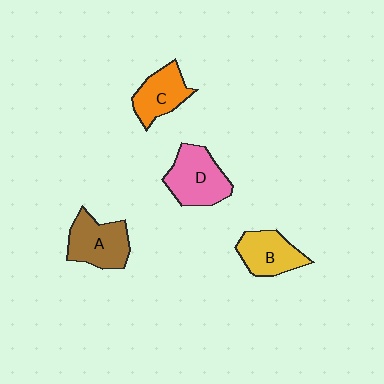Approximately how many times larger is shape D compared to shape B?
Approximately 1.2 times.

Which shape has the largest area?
Shape D (pink).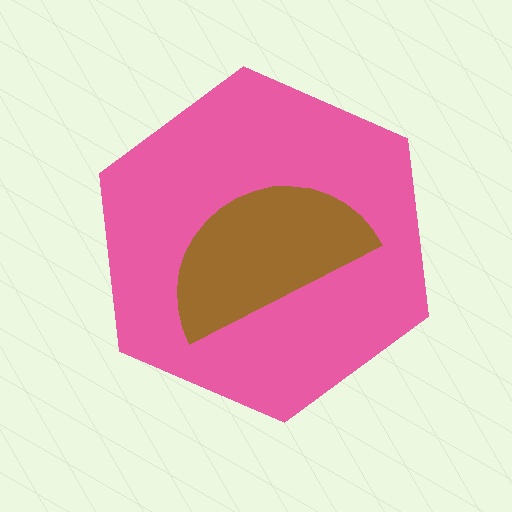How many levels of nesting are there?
2.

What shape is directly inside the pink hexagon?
The brown semicircle.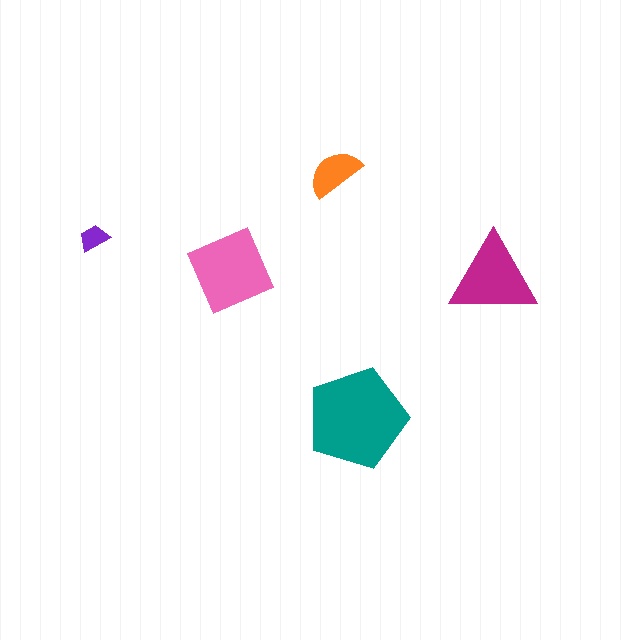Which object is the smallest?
The purple trapezoid.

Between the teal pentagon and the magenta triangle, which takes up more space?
The teal pentagon.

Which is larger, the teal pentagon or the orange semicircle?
The teal pentagon.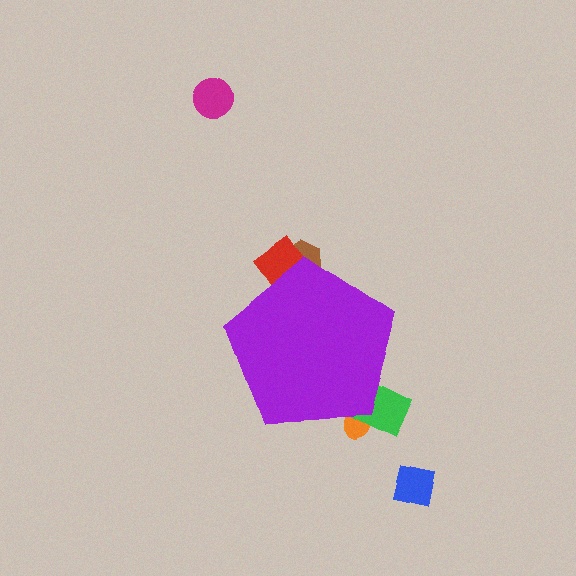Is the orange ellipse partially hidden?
Yes, the orange ellipse is partially hidden behind the purple pentagon.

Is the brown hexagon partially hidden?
Yes, the brown hexagon is partially hidden behind the purple pentagon.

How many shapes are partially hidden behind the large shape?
4 shapes are partially hidden.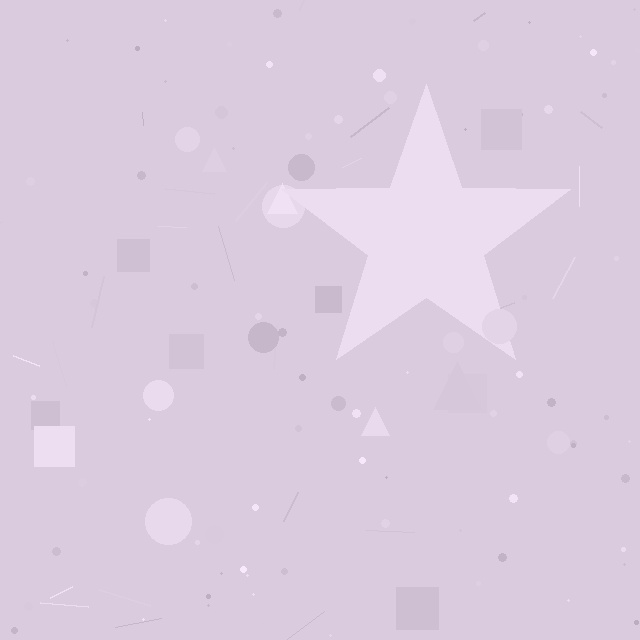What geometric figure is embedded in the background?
A star is embedded in the background.